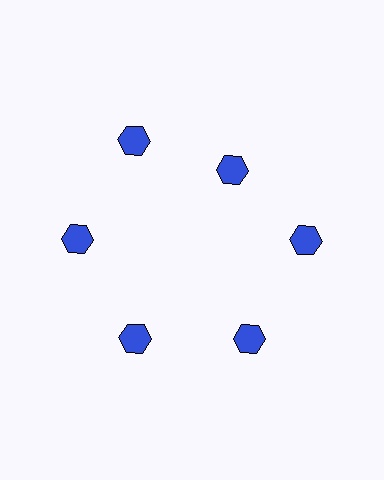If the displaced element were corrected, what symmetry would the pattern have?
It would have 6-fold rotational symmetry — the pattern would map onto itself every 60 degrees.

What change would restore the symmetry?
The symmetry would be restored by moving it outward, back onto the ring so that all 6 hexagons sit at equal angles and equal distance from the center.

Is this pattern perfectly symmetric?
No. The 6 blue hexagons are arranged in a ring, but one element near the 1 o'clock position is pulled inward toward the center, breaking the 6-fold rotational symmetry.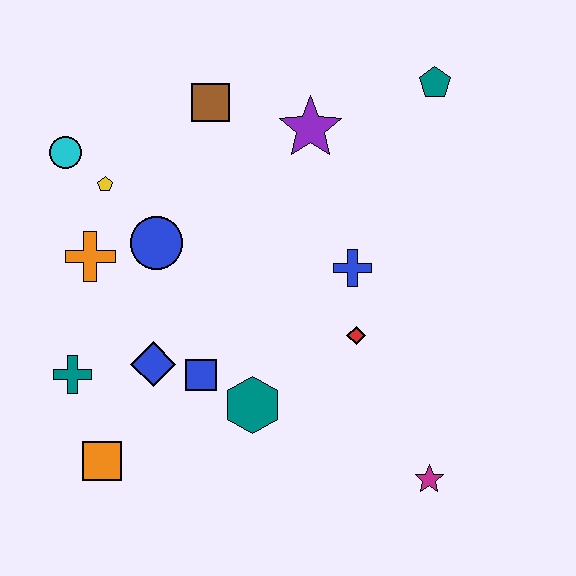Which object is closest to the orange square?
The teal cross is closest to the orange square.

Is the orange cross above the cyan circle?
No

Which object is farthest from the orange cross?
The magenta star is farthest from the orange cross.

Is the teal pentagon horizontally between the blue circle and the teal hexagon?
No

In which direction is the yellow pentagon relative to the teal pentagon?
The yellow pentagon is to the left of the teal pentagon.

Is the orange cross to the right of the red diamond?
No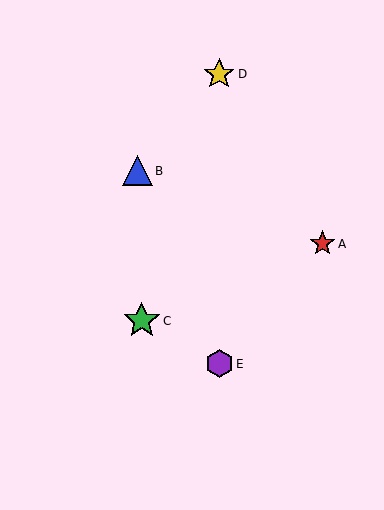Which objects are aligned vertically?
Objects D, E are aligned vertically.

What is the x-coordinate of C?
Object C is at x≈142.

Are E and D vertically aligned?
Yes, both are at x≈219.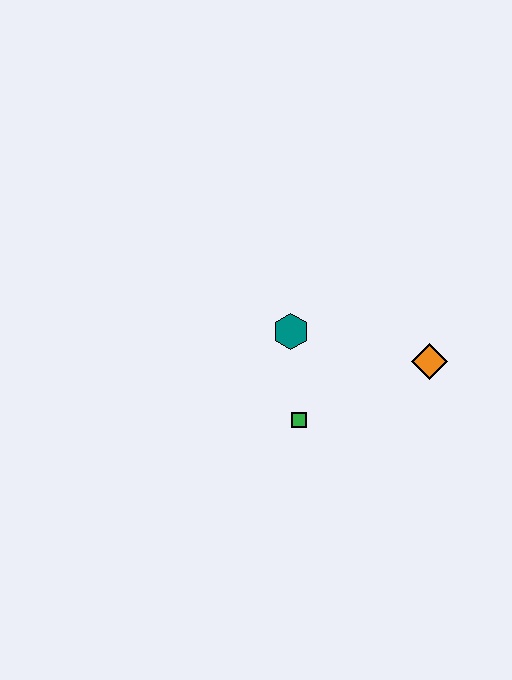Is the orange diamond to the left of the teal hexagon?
No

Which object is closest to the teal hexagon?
The green square is closest to the teal hexagon.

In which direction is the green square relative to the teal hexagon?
The green square is below the teal hexagon.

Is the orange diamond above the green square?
Yes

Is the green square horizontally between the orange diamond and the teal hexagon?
Yes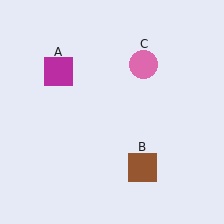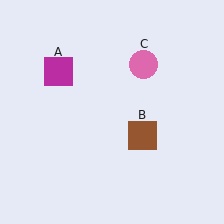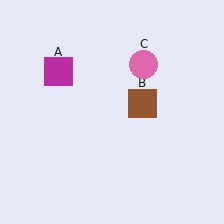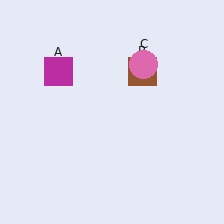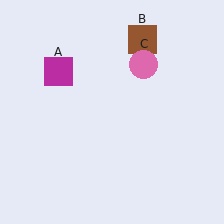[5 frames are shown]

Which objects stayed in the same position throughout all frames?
Magenta square (object A) and pink circle (object C) remained stationary.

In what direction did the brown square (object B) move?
The brown square (object B) moved up.